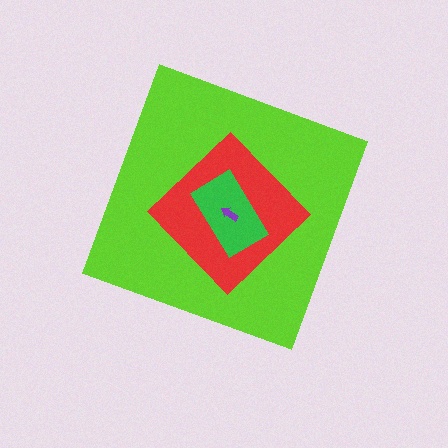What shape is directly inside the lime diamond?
The red diamond.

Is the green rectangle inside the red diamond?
Yes.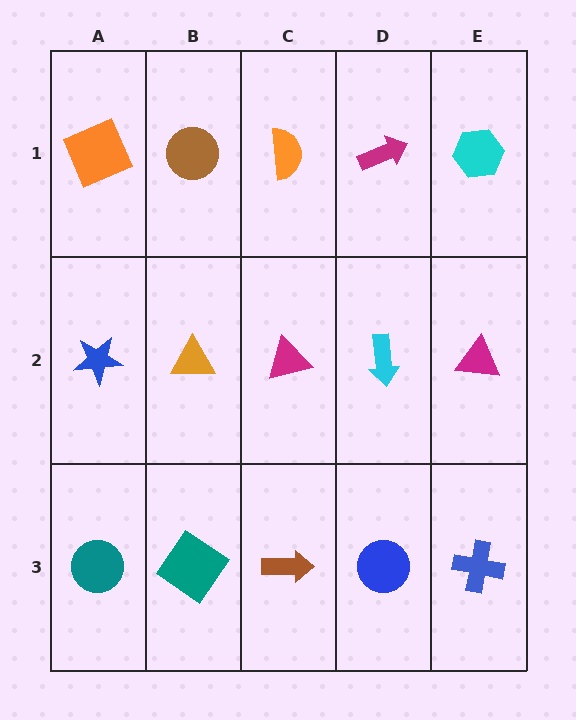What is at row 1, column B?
A brown circle.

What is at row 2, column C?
A magenta triangle.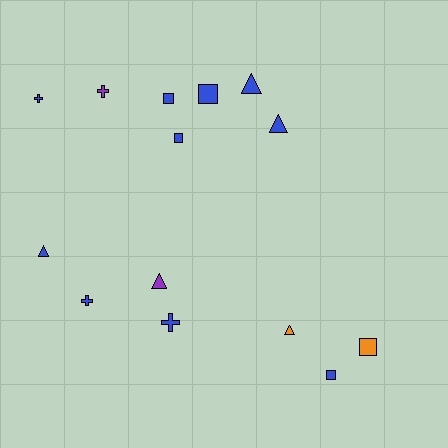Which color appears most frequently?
Blue, with 10 objects.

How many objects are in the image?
There are 14 objects.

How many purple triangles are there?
There is 1 purple triangle.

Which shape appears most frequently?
Square, with 5 objects.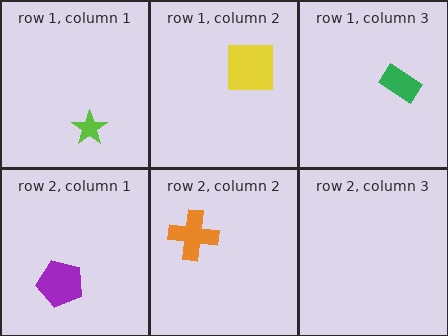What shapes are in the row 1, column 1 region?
The lime star.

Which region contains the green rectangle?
The row 1, column 3 region.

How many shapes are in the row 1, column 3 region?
1.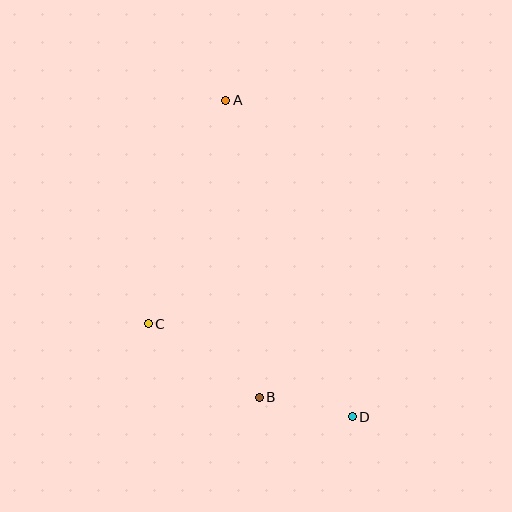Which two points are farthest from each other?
Points A and D are farthest from each other.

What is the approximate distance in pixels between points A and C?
The distance between A and C is approximately 236 pixels.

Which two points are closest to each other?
Points B and D are closest to each other.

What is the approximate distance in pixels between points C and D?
The distance between C and D is approximately 224 pixels.